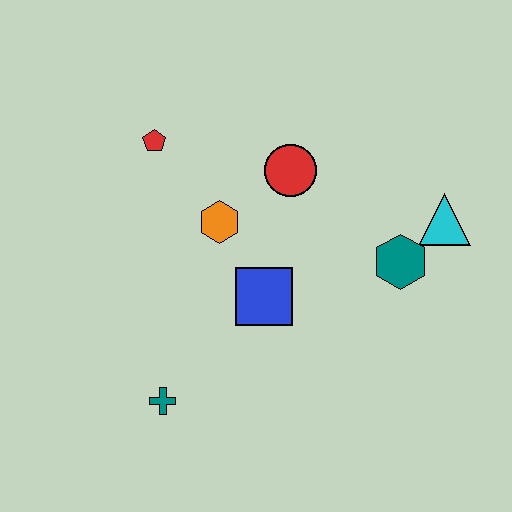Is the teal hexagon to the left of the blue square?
No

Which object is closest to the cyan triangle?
The teal hexagon is closest to the cyan triangle.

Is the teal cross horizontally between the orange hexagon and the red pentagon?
Yes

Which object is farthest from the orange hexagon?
The cyan triangle is farthest from the orange hexagon.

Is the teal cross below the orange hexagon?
Yes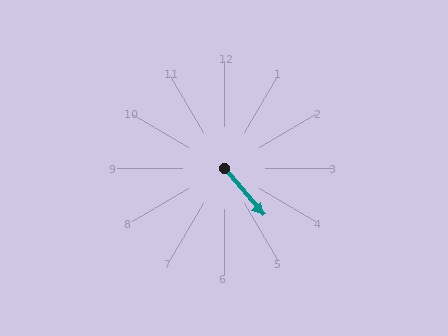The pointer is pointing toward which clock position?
Roughly 5 o'clock.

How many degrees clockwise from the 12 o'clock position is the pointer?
Approximately 140 degrees.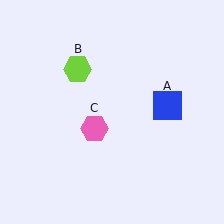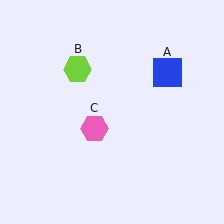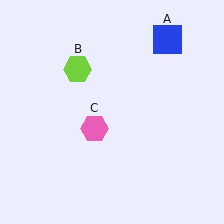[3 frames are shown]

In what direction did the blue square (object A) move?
The blue square (object A) moved up.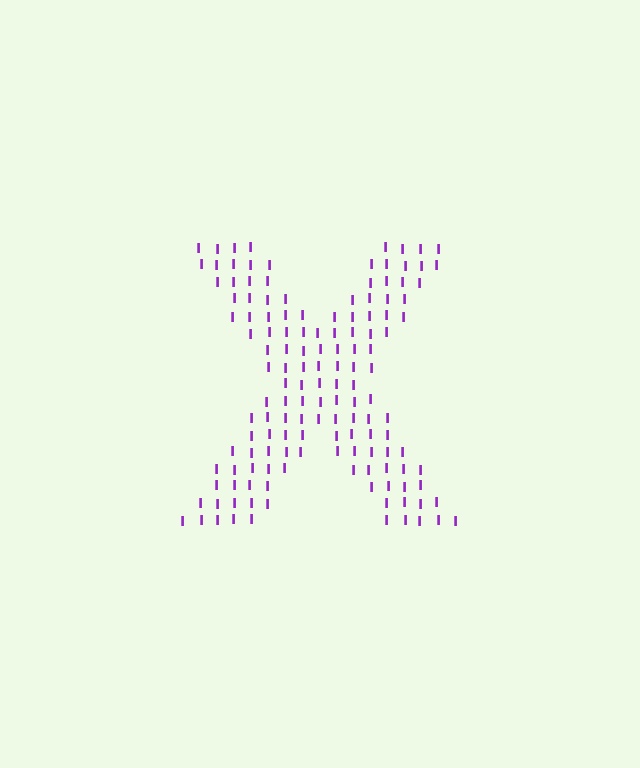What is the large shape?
The large shape is the letter X.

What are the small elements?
The small elements are letter I's.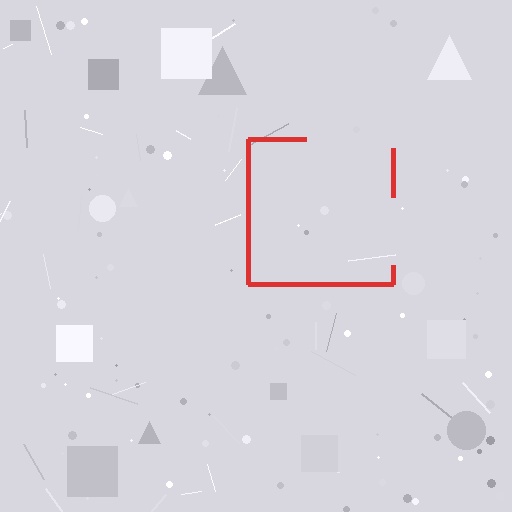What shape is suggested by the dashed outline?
The dashed outline suggests a square.